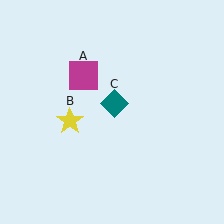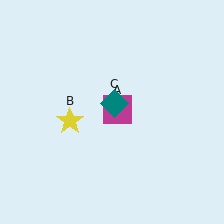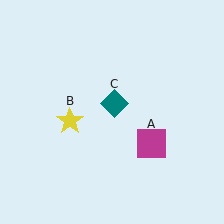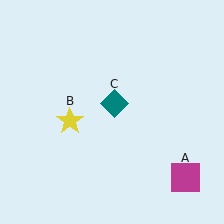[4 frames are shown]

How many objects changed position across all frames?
1 object changed position: magenta square (object A).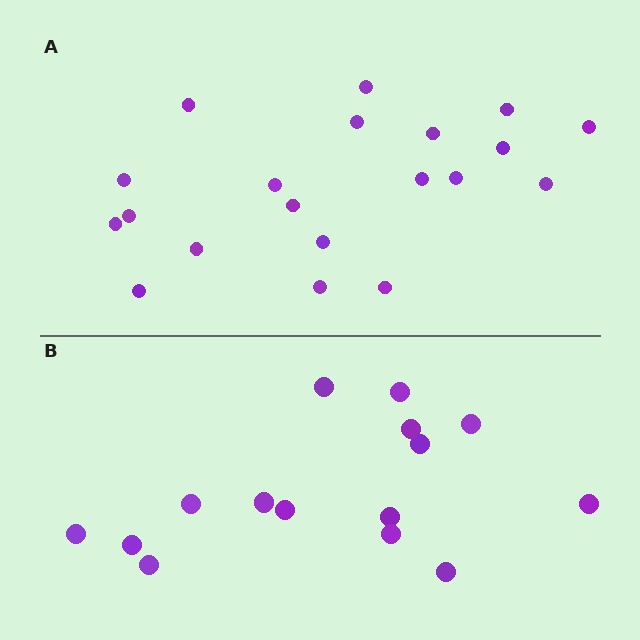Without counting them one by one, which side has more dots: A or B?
Region A (the top region) has more dots.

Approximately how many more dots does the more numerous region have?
Region A has about 5 more dots than region B.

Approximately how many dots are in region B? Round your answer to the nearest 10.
About 20 dots. (The exact count is 15, which rounds to 20.)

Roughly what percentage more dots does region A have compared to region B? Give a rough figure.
About 35% more.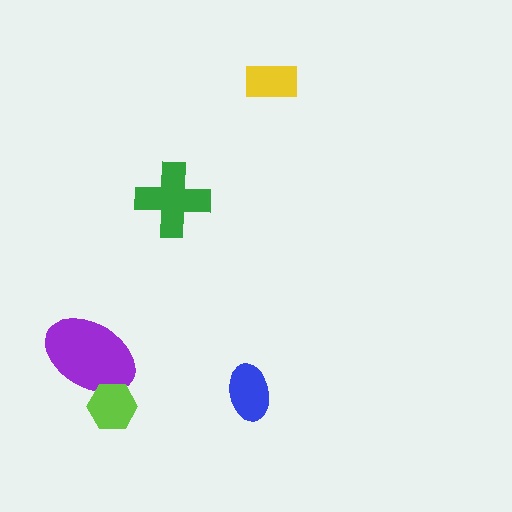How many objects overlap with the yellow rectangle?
0 objects overlap with the yellow rectangle.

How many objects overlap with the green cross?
0 objects overlap with the green cross.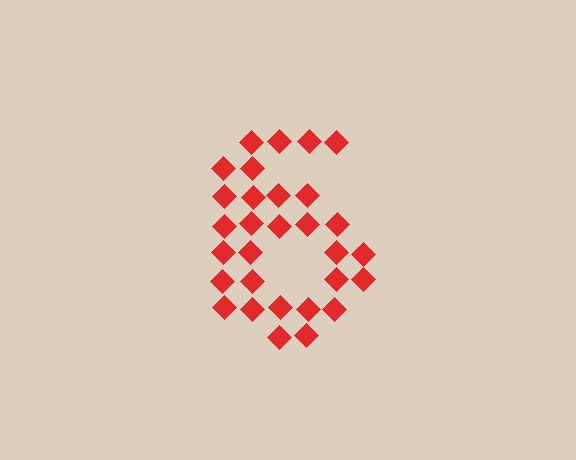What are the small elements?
The small elements are diamonds.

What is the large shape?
The large shape is the digit 6.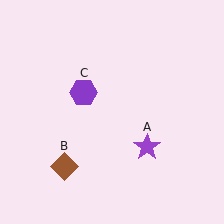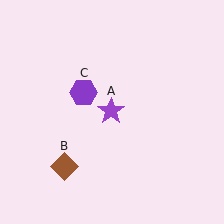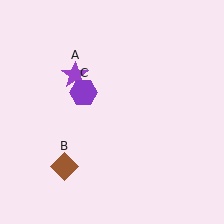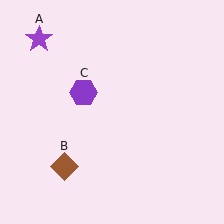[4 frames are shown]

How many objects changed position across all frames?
1 object changed position: purple star (object A).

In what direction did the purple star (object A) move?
The purple star (object A) moved up and to the left.